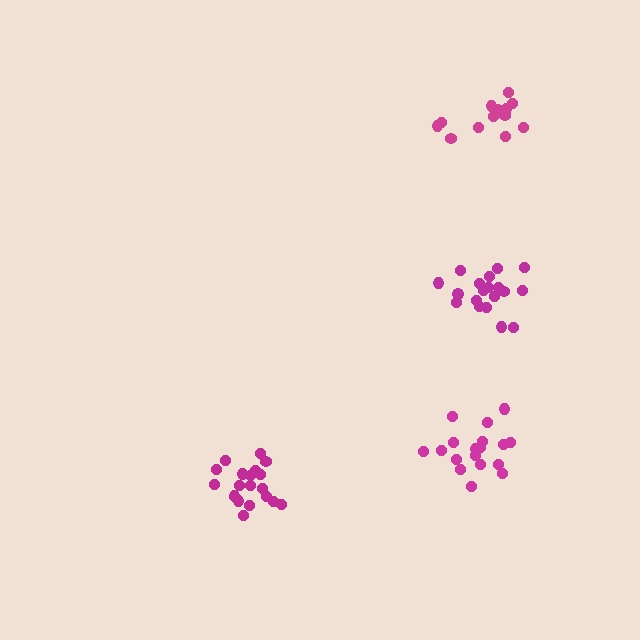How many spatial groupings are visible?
There are 4 spatial groupings.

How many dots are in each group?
Group 1: 19 dots, Group 2: 20 dots, Group 3: 15 dots, Group 4: 18 dots (72 total).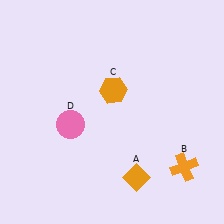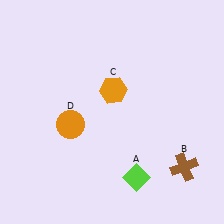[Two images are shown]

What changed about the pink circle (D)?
In Image 1, D is pink. In Image 2, it changed to orange.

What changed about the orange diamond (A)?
In Image 1, A is orange. In Image 2, it changed to lime.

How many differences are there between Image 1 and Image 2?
There are 3 differences between the two images.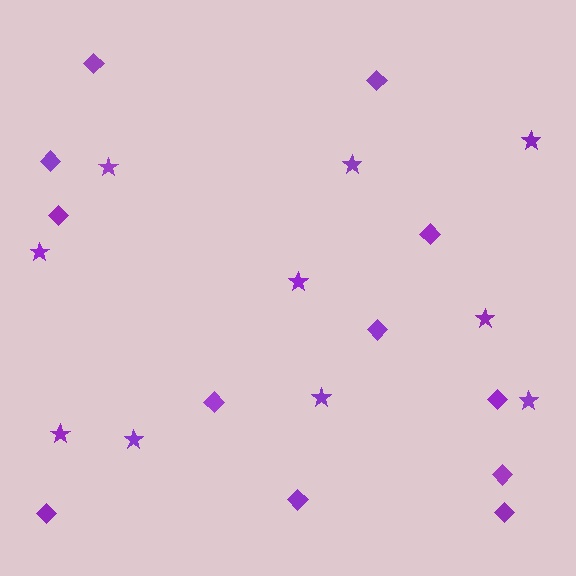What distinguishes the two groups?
There are 2 groups: one group of stars (10) and one group of diamonds (12).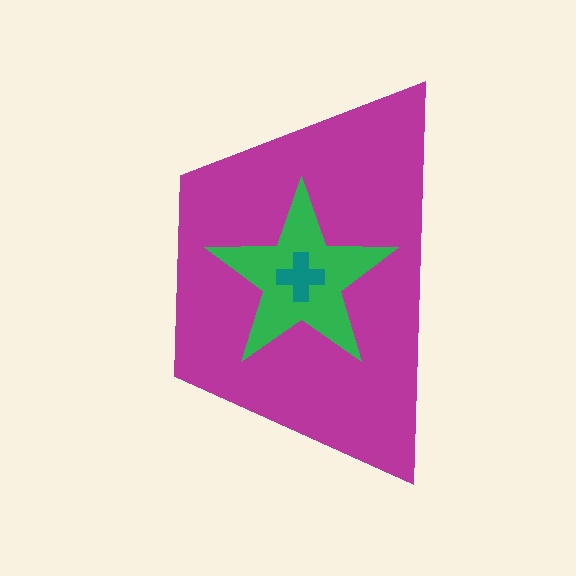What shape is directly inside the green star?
The teal cross.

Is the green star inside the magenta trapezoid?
Yes.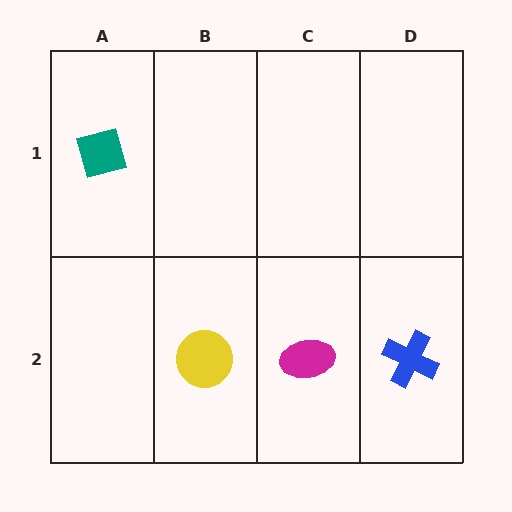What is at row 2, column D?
A blue cross.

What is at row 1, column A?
A teal diamond.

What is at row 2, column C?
A magenta ellipse.